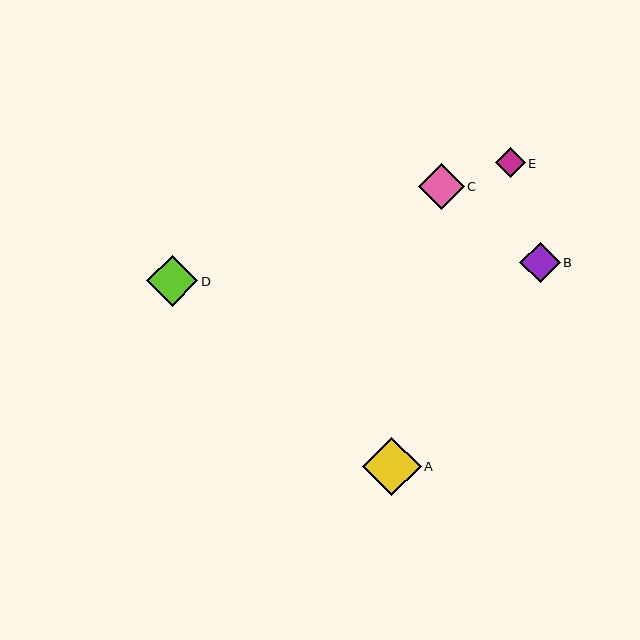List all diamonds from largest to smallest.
From largest to smallest: A, D, C, B, E.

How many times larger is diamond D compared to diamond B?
Diamond D is approximately 1.3 times the size of diamond B.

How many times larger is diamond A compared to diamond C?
Diamond A is approximately 1.3 times the size of diamond C.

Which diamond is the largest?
Diamond A is the largest with a size of approximately 58 pixels.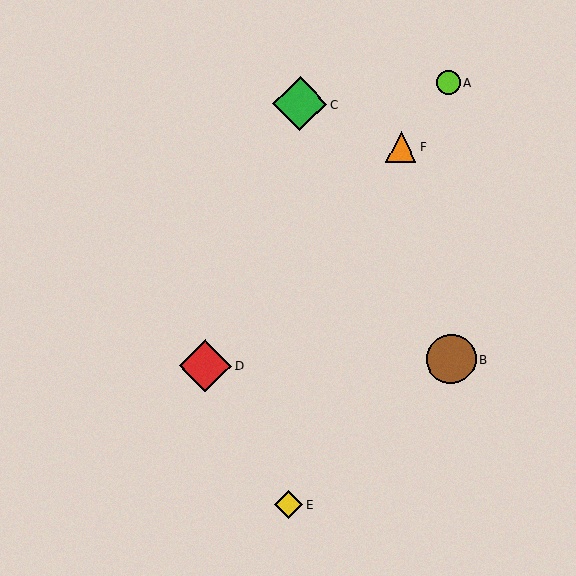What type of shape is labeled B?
Shape B is a brown circle.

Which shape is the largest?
The green diamond (labeled C) is the largest.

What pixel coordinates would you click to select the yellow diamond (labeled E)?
Click at (289, 505) to select the yellow diamond E.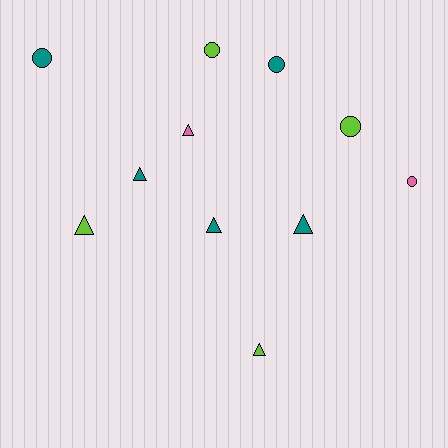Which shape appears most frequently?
Triangle, with 6 objects.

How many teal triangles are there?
There are 3 teal triangles.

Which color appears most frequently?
Teal, with 5 objects.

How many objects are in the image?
There are 11 objects.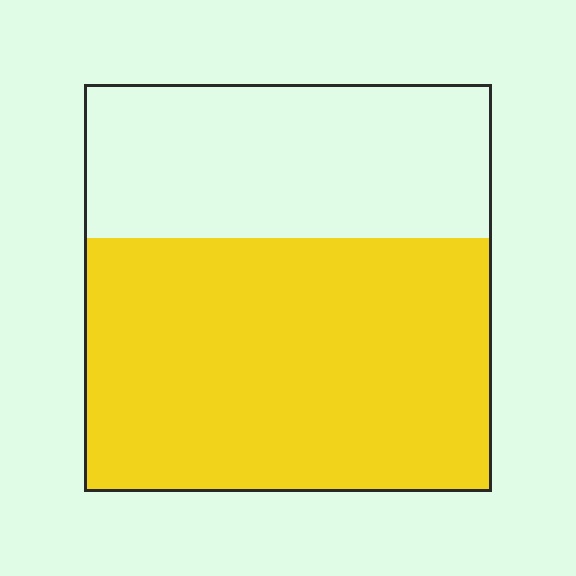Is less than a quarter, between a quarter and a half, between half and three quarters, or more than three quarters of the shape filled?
Between half and three quarters.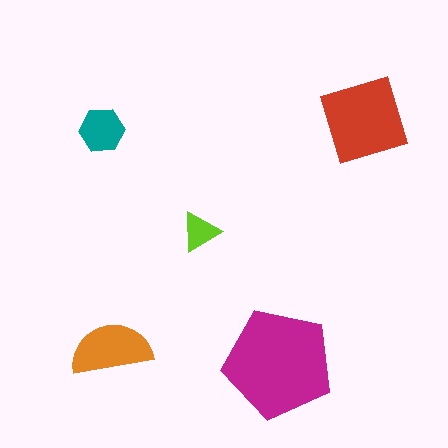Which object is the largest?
The magenta pentagon.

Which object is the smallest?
The lime triangle.